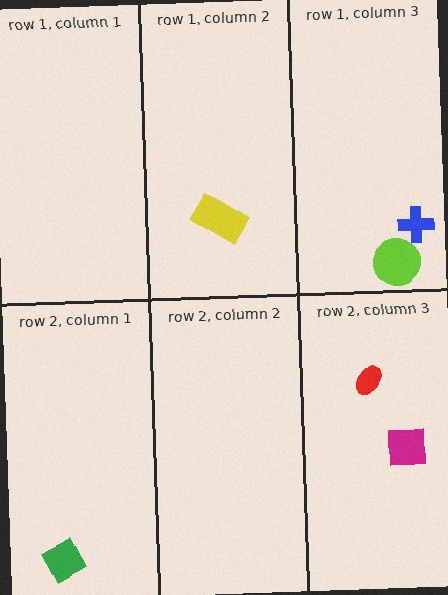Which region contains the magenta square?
The row 2, column 3 region.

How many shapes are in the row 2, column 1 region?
1.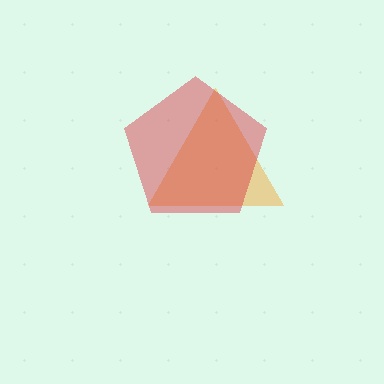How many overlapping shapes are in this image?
There are 2 overlapping shapes in the image.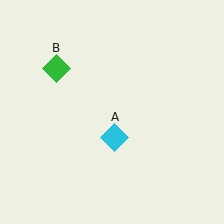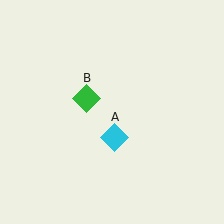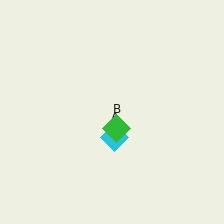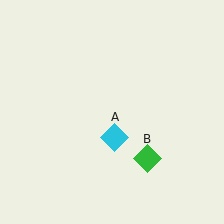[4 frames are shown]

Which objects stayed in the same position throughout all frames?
Cyan diamond (object A) remained stationary.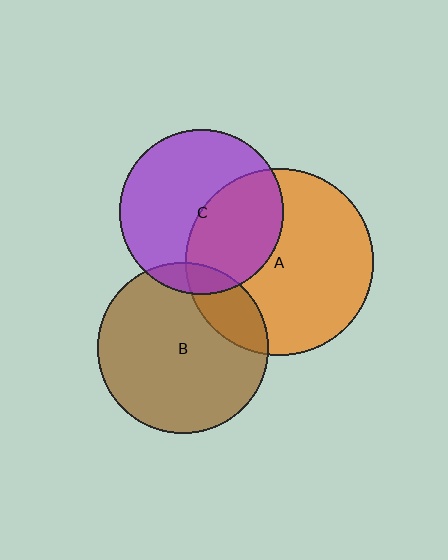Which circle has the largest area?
Circle A (orange).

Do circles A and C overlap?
Yes.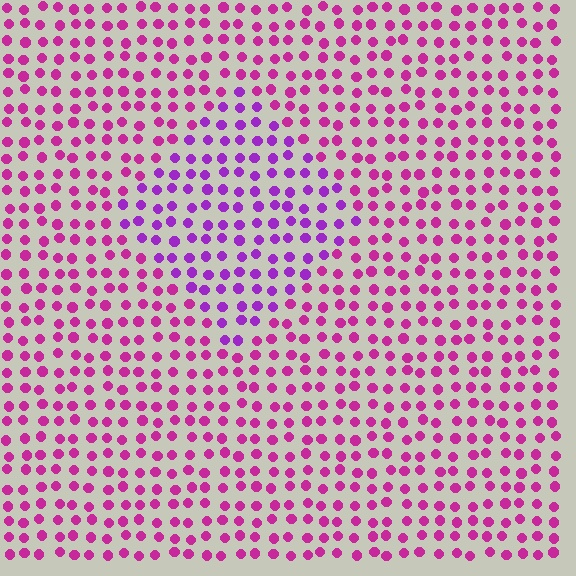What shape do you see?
I see a diamond.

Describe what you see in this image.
The image is filled with small magenta elements in a uniform arrangement. A diamond-shaped region is visible where the elements are tinted to a slightly different hue, forming a subtle color boundary.